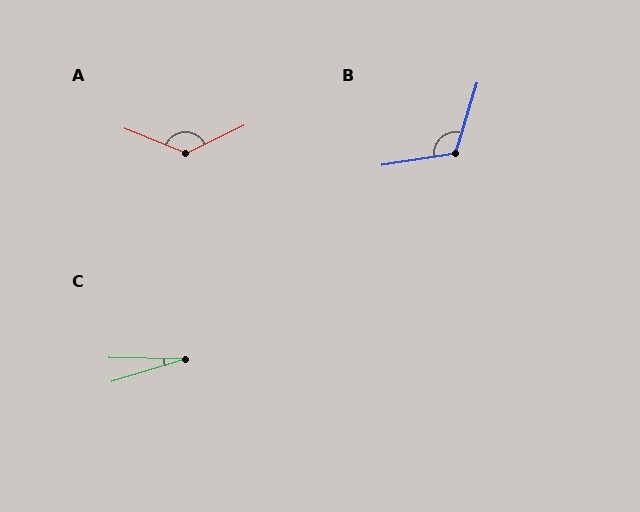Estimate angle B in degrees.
Approximately 115 degrees.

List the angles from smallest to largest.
C (18°), B (115°), A (132°).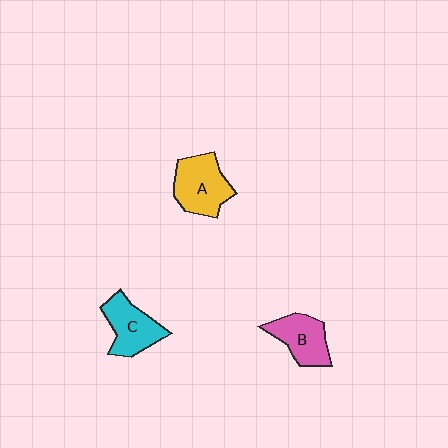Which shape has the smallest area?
Shape B (pink).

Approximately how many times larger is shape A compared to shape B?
Approximately 1.2 times.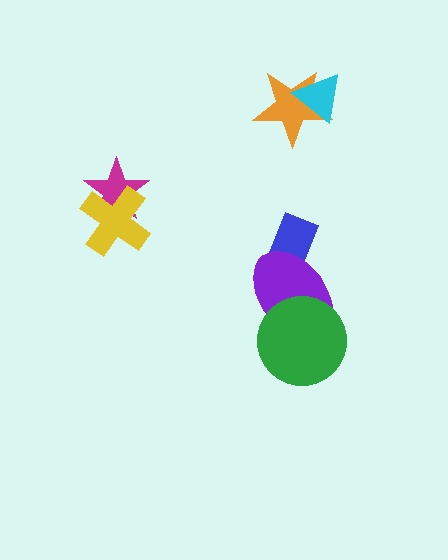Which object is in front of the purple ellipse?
The green circle is in front of the purple ellipse.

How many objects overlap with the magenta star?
1 object overlaps with the magenta star.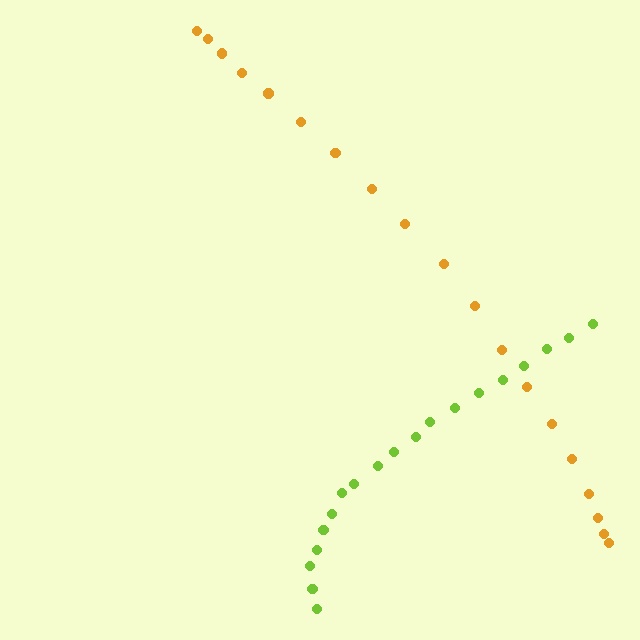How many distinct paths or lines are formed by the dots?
There are 2 distinct paths.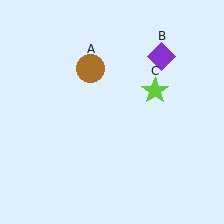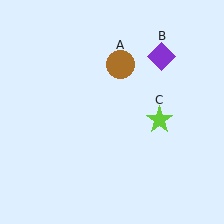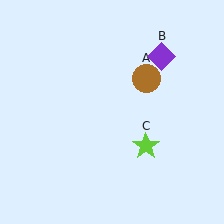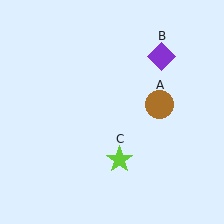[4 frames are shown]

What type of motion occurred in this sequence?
The brown circle (object A), lime star (object C) rotated clockwise around the center of the scene.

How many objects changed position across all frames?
2 objects changed position: brown circle (object A), lime star (object C).